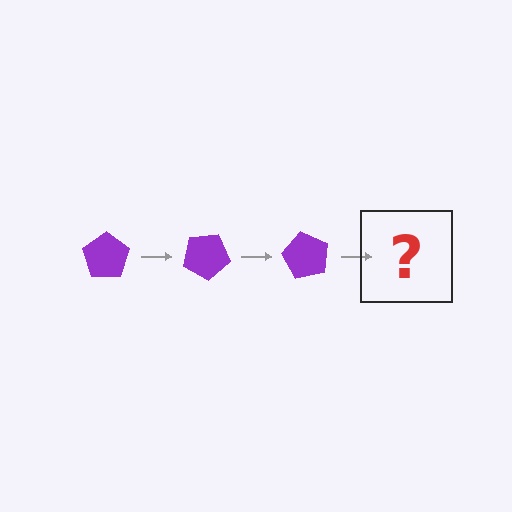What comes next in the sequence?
The next element should be a purple pentagon rotated 90 degrees.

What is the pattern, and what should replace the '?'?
The pattern is that the pentagon rotates 30 degrees each step. The '?' should be a purple pentagon rotated 90 degrees.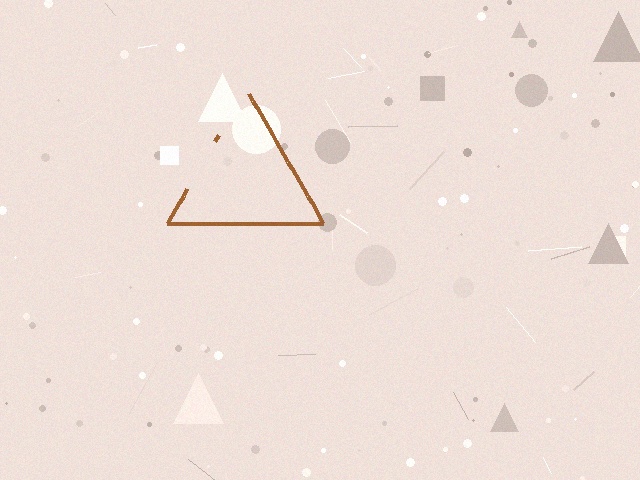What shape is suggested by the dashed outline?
The dashed outline suggests a triangle.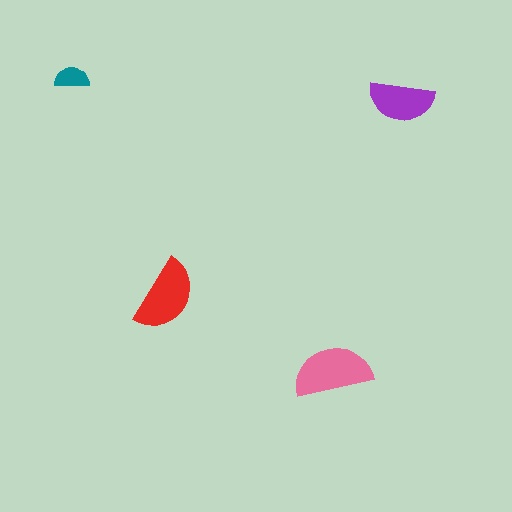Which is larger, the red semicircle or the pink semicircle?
The pink one.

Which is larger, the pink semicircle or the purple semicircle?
The pink one.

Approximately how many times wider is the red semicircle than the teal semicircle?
About 2 times wider.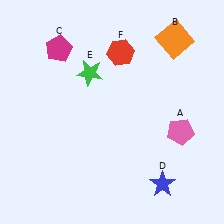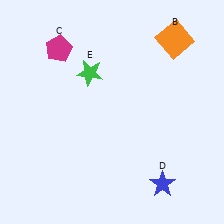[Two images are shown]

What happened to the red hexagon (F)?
The red hexagon (F) was removed in Image 2. It was in the top-right area of Image 1.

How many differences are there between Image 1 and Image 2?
There are 2 differences between the two images.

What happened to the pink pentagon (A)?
The pink pentagon (A) was removed in Image 2. It was in the bottom-right area of Image 1.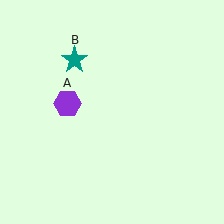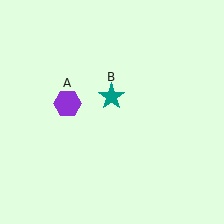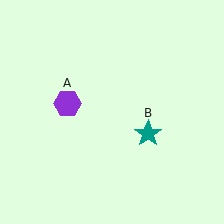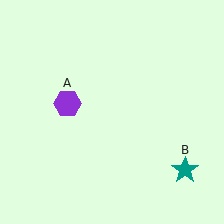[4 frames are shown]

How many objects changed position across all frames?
1 object changed position: teal star (object B).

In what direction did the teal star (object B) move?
The teal star (object B) moved down and to the right.